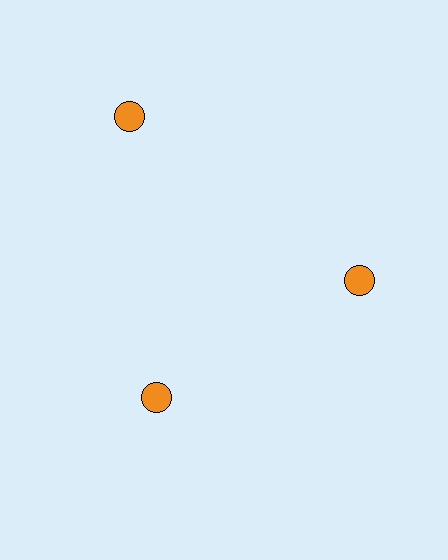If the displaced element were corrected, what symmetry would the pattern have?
It would have 3-fold rotational symmetry — the pattern would map onto itself every 120 degrees.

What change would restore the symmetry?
The symmetry would be restored by moving it inward, back onto the ring so that all 3 circles sit at equal angles and equal distance from the center.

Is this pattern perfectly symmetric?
No. The 3 orange circles are arranged in a ring, but one element near the 11 o'clock position is pushed outward from the center, breaking the 3-fold rotational symmetry.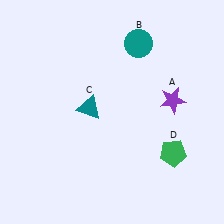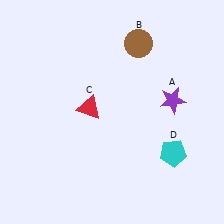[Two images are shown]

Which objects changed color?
B changed from teal to brown. C changed from teal to red. D changed from green to cyan.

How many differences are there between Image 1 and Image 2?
There are 3 differences between the two images.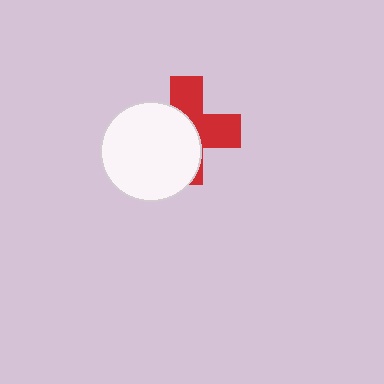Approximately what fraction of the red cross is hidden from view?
Roughly 53% of the red cross is hidden behind the white circle.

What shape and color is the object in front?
The object in front is a white circle.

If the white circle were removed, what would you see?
You would see the complete red cross.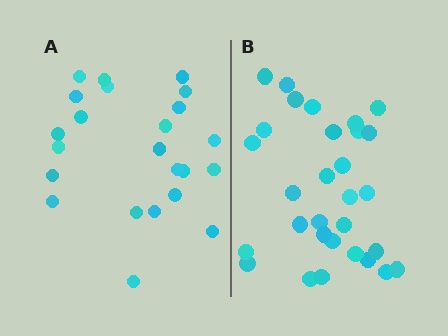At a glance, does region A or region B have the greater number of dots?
Region B (the right region) has more dots.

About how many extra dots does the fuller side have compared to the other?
Region B has roughly 8 or so more dots than region A.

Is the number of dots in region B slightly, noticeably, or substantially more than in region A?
Region B has noticeably more, but not dramatically so. The ratio is roughly 1.3 to 1.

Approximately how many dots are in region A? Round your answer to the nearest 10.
About 20 dots. (The exact count is 23, which rounds to 20.)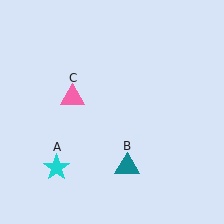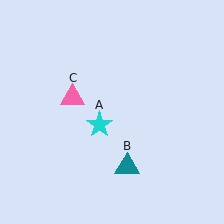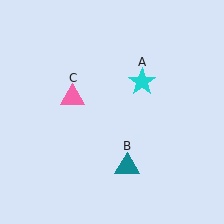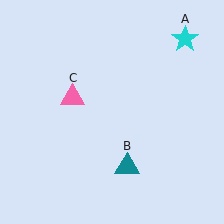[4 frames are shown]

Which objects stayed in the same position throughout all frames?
Teal triangle (object B) and pink triangle (object C) remained stationary.